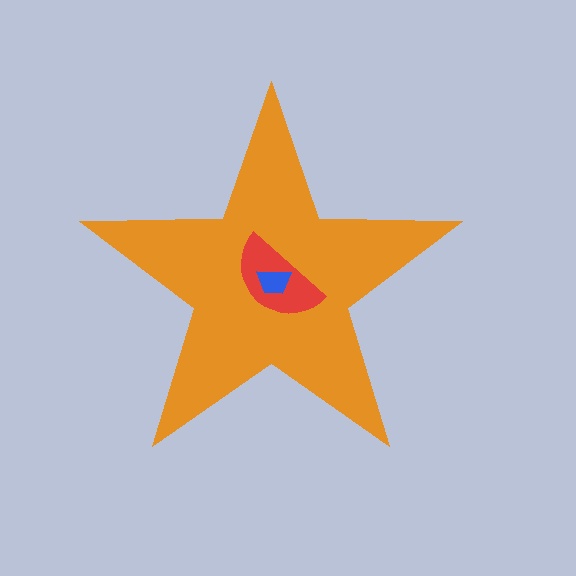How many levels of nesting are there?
3.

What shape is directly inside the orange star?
The red semicircle.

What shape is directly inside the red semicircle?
The blue trapezoid.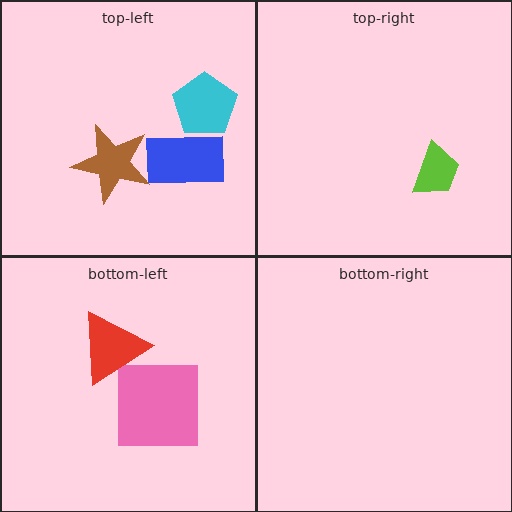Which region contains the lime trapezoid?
The top-right region.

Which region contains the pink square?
The bottom-left region.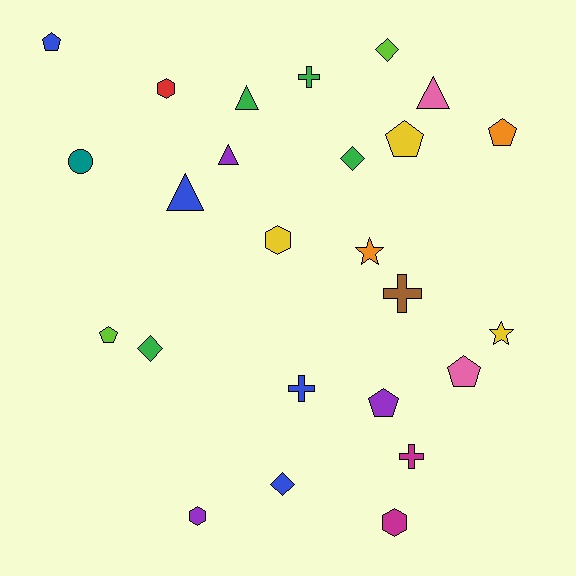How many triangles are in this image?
There are 4 triangles.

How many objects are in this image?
There are 25 objects.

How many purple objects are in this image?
There are 3 purple objects.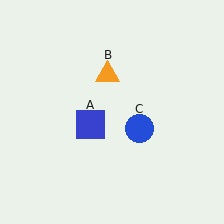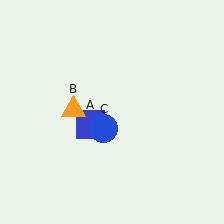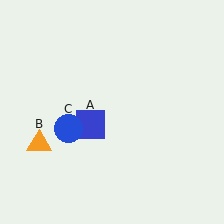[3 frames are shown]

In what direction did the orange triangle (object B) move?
The orange triangle (object B) moved down and to the left.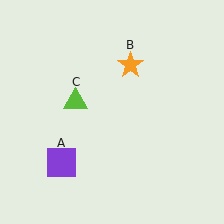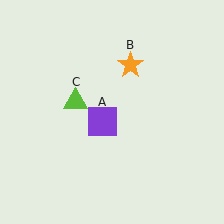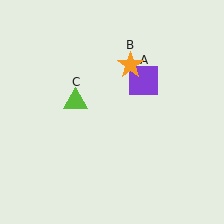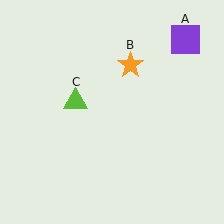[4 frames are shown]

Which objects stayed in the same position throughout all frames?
Orange star (object B) and lime triangle (object C) remained stationary.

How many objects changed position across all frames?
1 object changed position: purple square (object A).